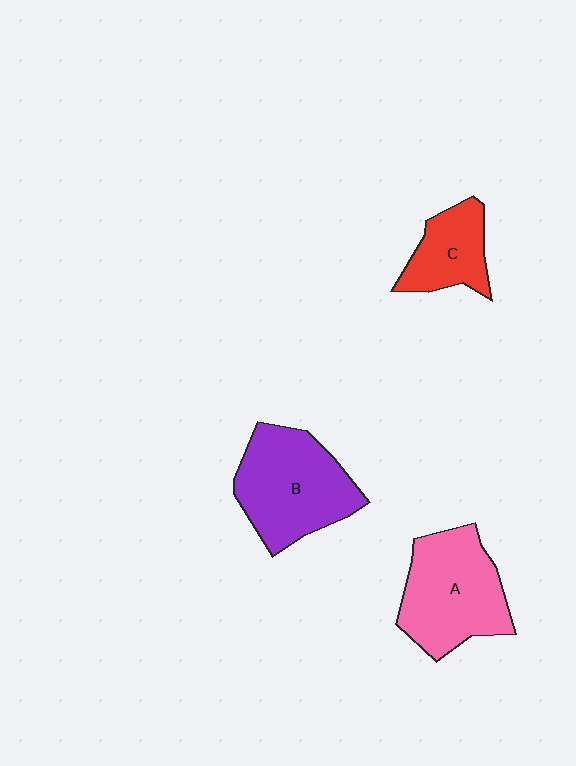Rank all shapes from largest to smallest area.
From largest to smallest: B (purple), A (pink), C (red).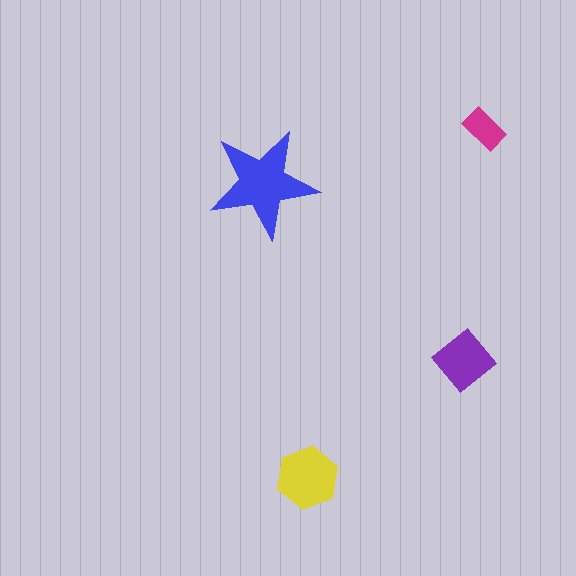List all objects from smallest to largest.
The magenta rectangle, the purple diamond, the yellow hexagon, the blue star.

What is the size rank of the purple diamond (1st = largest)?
3rd.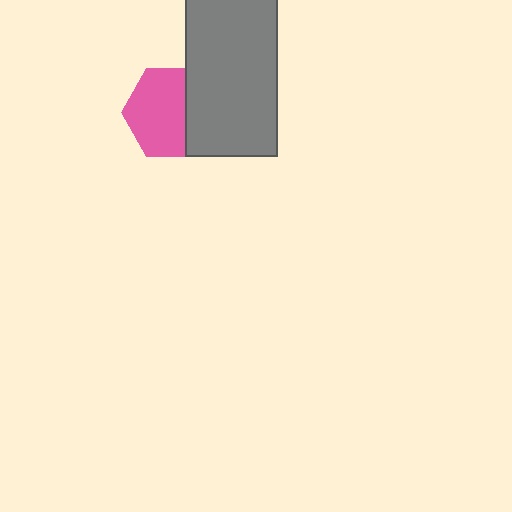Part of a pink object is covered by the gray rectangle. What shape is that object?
It is a hexagon.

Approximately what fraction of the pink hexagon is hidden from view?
Roughly 32% of the pink hexagon is hidden behind the gray rectangle.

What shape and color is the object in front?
The object in front is a gray rectangle.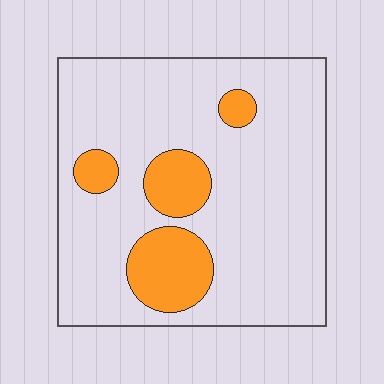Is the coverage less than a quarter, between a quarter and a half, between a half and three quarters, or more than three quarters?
Less than a quarter.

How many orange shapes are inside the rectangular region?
4.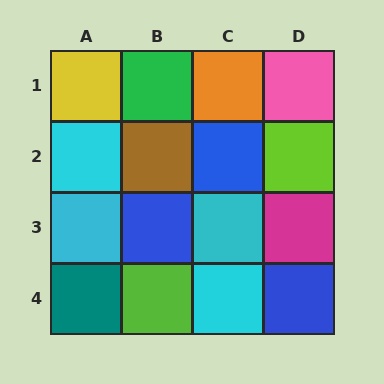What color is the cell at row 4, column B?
Lime.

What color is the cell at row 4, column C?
Cyan.